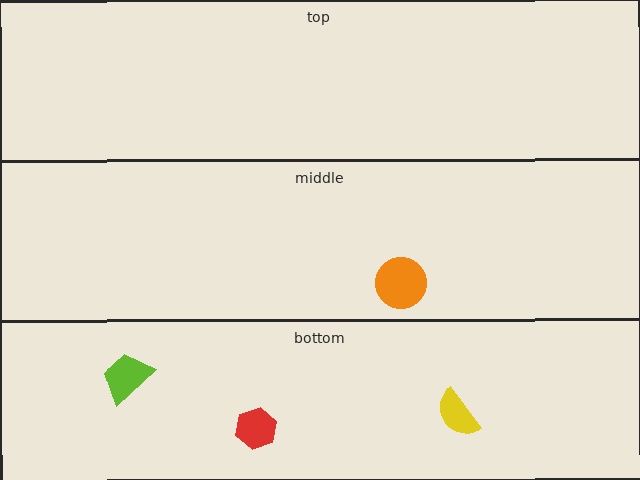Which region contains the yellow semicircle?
The bottom region.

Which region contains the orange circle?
The middle region.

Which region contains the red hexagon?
The bottom region.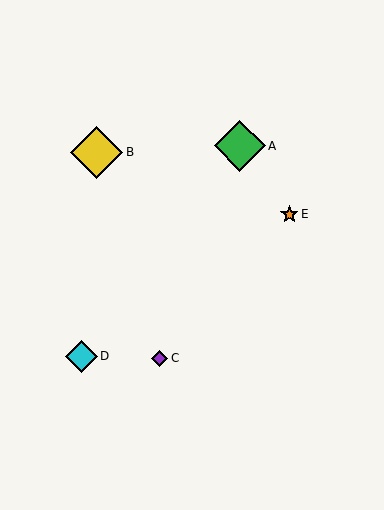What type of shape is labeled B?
Shape B is a yellow diamond.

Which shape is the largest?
The yellow diamond (labeled B) is the largest.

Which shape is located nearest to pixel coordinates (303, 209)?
The orange star (labeled E) at (289, 214) is nearest to that location.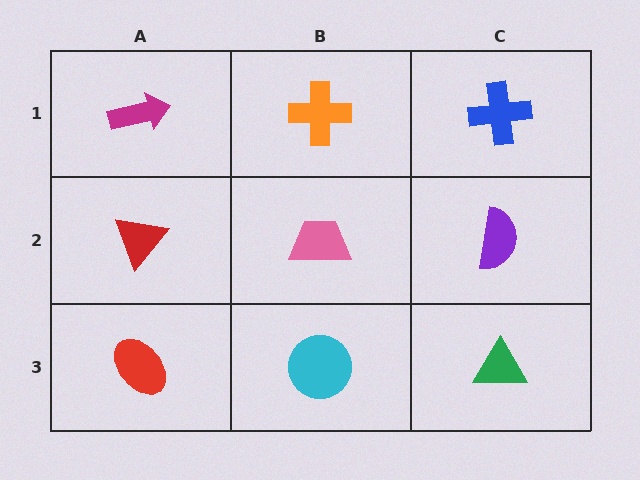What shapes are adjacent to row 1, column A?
A red triangle (row 2, column A), an orange cross (row 1, column B).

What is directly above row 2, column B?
An orange cross.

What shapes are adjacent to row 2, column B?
An orange cross (row 1, column B), a cyan circle (row 3, column B), a red triangle (row 2, column A), a purple semicircle (row 2, column C).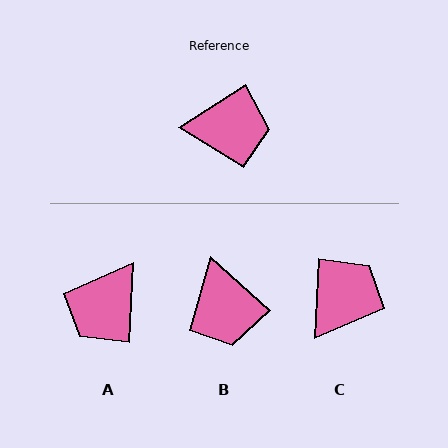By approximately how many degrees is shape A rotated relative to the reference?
Approximately 125 degrees clockwise.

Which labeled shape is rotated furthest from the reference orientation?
A, about 125 degrees away.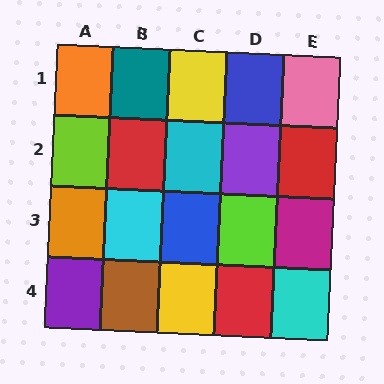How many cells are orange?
2 cells are orange.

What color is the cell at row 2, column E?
Red.